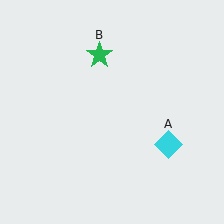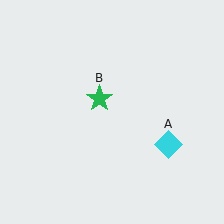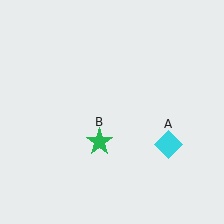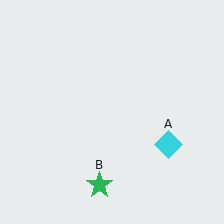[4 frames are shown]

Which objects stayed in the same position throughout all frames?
Cyan diamond (object A) remained stationary.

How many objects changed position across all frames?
1 object changed position: green star (object B).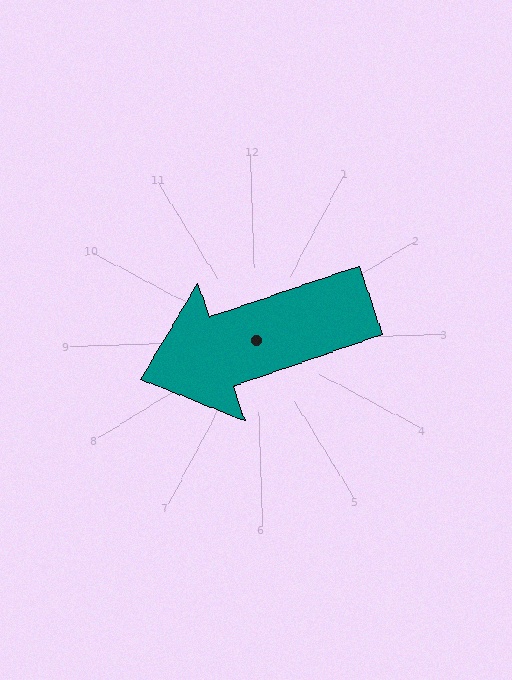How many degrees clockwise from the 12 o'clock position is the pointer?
Approximately 253 degrees.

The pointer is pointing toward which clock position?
Roughly 8 o'clock.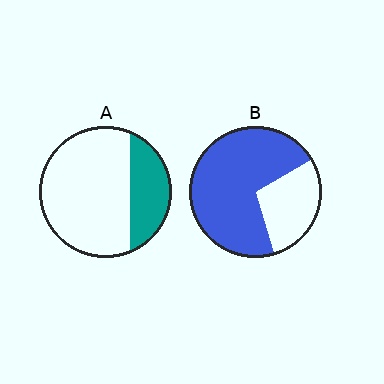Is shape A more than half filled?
No.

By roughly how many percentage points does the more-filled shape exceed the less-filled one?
By roughly 45 percentage points (B over A).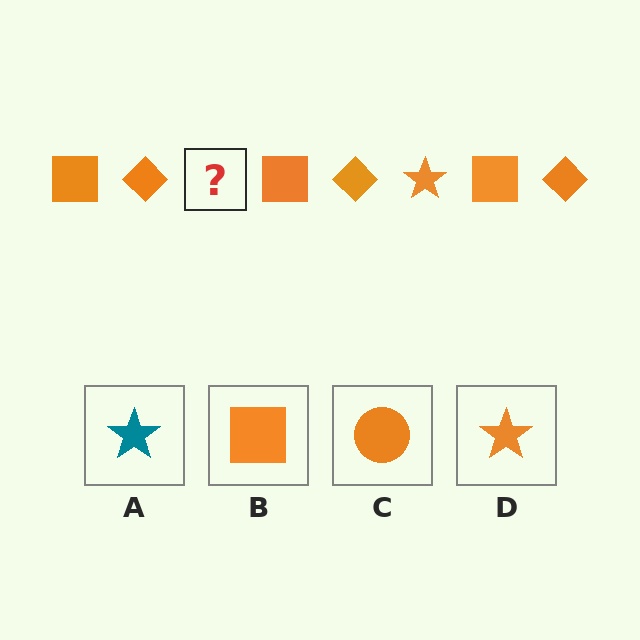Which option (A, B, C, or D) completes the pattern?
D.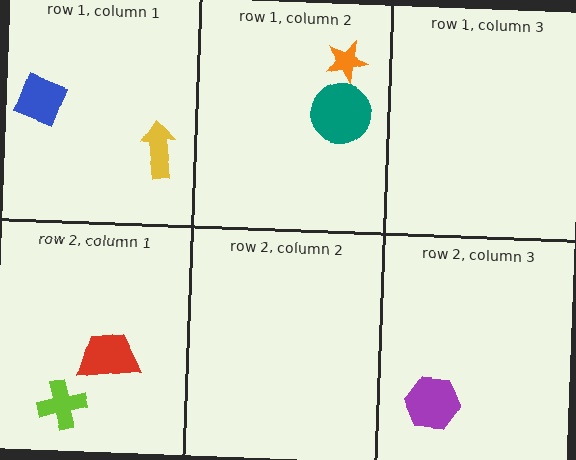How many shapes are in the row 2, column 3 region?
1.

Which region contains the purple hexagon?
The row 2, column 3 region.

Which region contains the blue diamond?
The row 1, column 1 region.